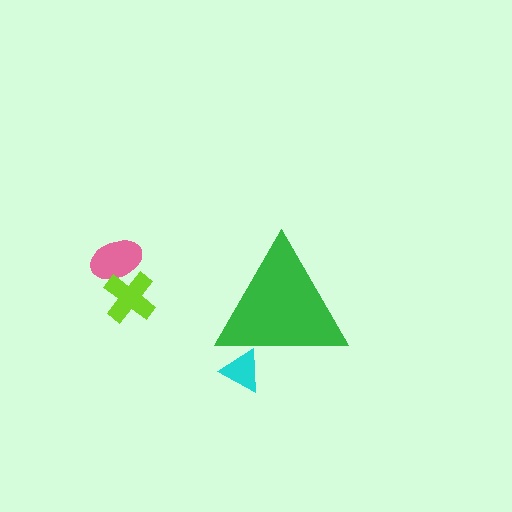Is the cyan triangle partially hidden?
Yes, the cyan triangle is partially hidden behind the green triangle.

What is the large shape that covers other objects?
A green triangle.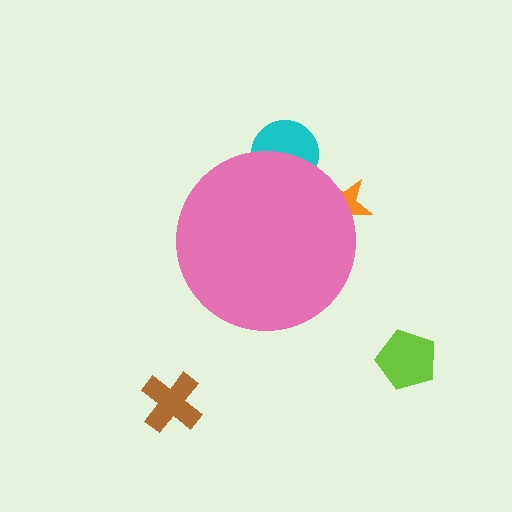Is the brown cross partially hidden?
No, the brown cross is fully visible.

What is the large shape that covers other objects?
A pink circle.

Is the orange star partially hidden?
Yes, the orange star is partially hidden behind the pink circle.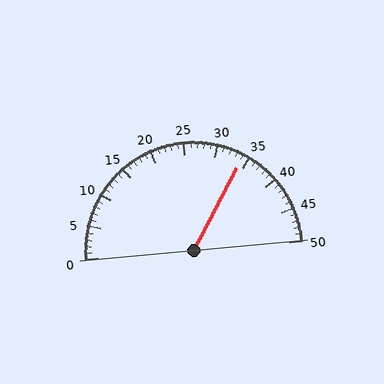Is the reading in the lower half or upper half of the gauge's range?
The reading is in the upper half of the range (0 to 50).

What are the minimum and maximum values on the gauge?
The gauge ranges from 0 to 50.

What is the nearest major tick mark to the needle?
The nearest major tick mark is 35.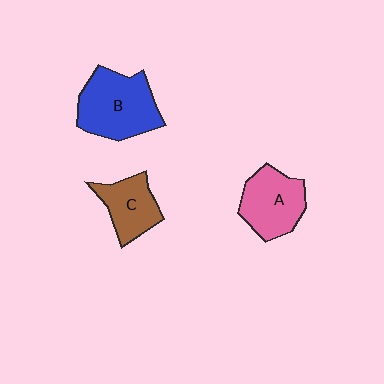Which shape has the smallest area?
Shape C (brown).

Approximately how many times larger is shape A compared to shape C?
Approximately 1.2 times.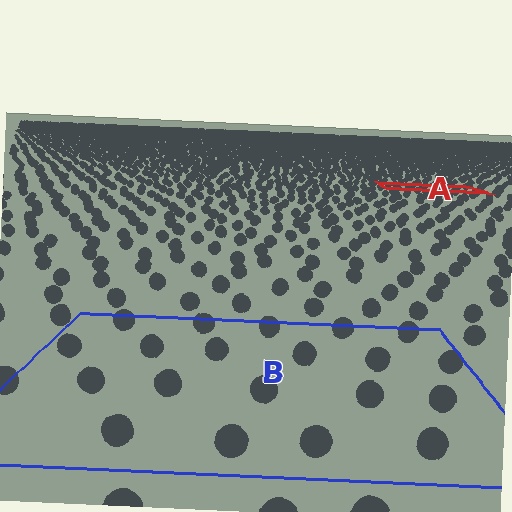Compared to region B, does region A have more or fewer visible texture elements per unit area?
Region A has more texture elements per unit area — they are packed more densely because it is farther away.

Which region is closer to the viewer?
Region B is closer. The texture elements there are larger and more spread out.